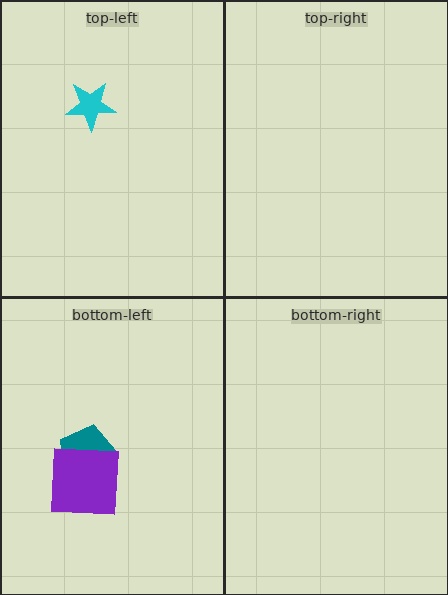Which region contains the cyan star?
The top-left region.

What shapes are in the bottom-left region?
The teal pentagon, the purple square.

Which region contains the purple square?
The bottom-left region.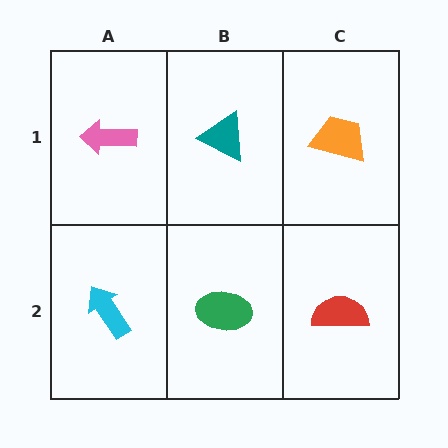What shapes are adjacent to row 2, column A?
A pink arrow (row 1, column A), a green ellipse (row 2, column B).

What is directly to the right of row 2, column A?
A green ellipse.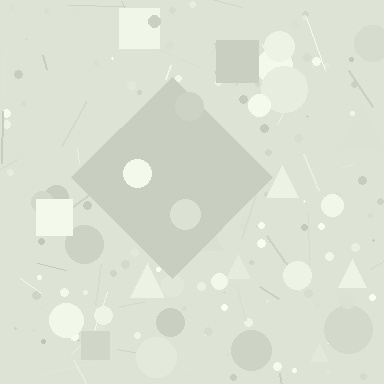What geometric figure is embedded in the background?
A diamond is embedded in the background.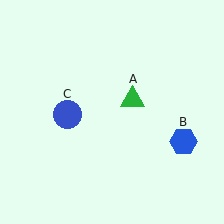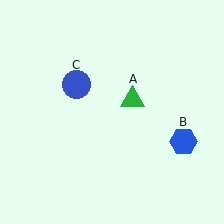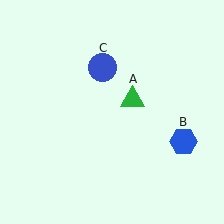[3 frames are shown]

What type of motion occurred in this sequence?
The blue circle (object C) rotated clockwise around the center of the scene.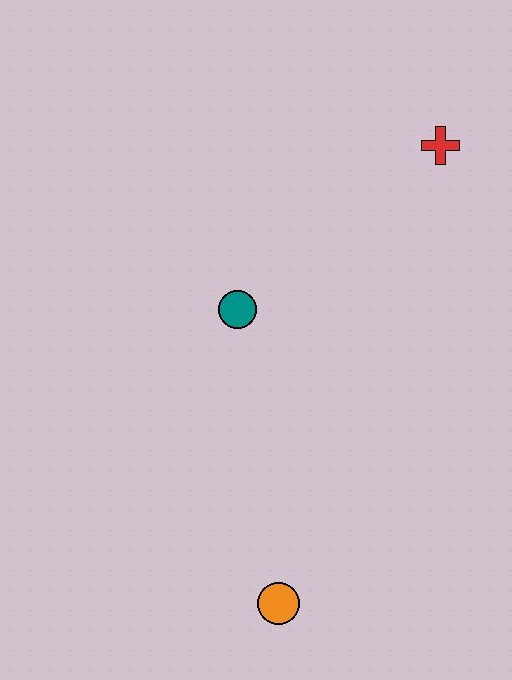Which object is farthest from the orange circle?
The red cross is farthest from the orange circle.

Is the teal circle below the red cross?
Yes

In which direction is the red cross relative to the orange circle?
The red cross is above the orange circle.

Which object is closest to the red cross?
The teal circle is closest to the red cross.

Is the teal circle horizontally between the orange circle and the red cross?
No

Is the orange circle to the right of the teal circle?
Yes